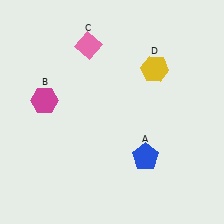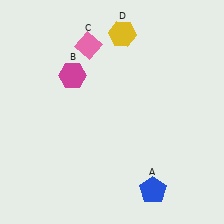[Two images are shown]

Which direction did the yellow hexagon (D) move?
The yellow hexagon (D) moved up.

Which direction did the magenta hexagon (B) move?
The magenta hexagon (B) moved right.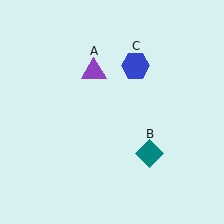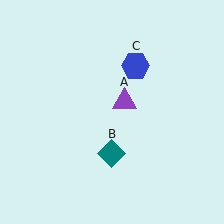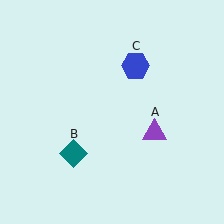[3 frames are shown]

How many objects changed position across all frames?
2 objects changed position: purple triangle (object A), teal diamond (object B).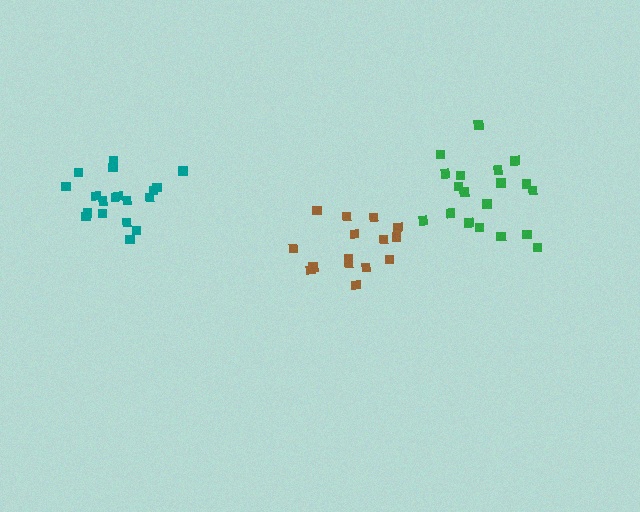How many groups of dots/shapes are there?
There are 3 groups.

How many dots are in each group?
Group 1: 15 dots, Group 2: 19 dots, Group 3: 19 dots (53 total).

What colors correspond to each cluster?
The clusters are colored: brown, green, teal.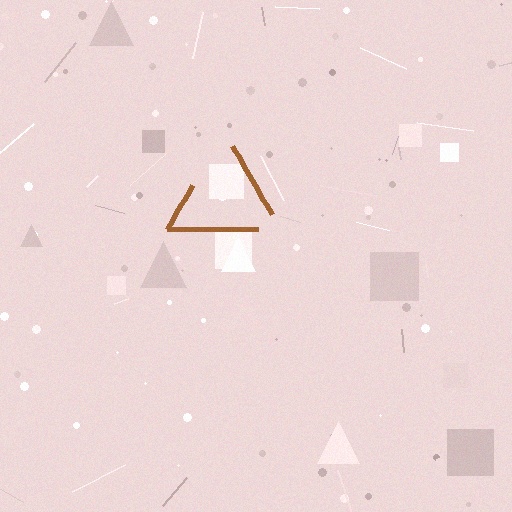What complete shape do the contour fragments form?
The contour fragments form a triangle.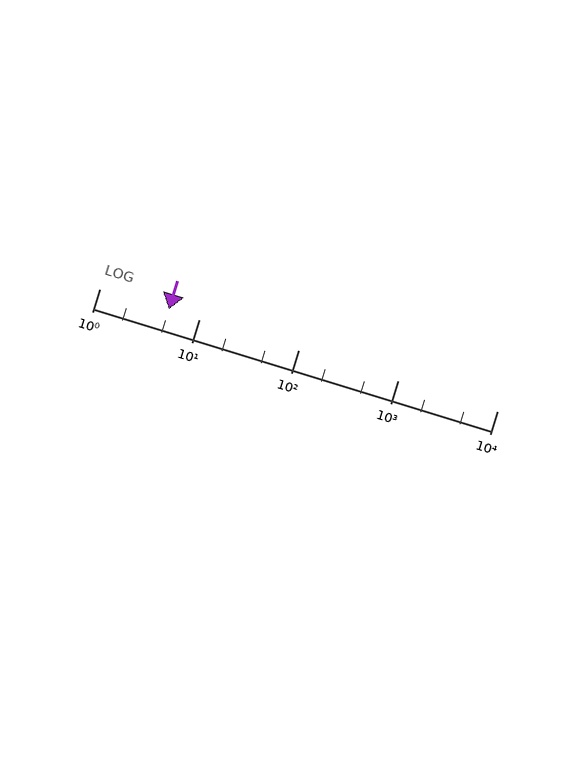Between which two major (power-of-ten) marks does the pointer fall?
The pointer is between 1 and 10.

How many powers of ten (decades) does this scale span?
The scale spans 4 decades, from 1 to 10000.